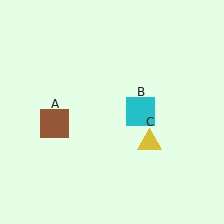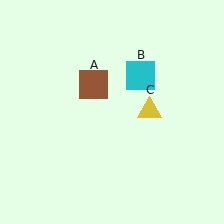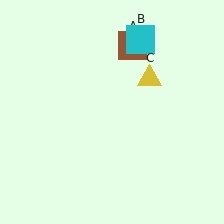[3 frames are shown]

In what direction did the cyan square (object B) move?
The cyan square (object B) moved up.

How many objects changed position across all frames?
3 objects changed position: brown square (object A), cyan square (object B), yellow triangle (object C).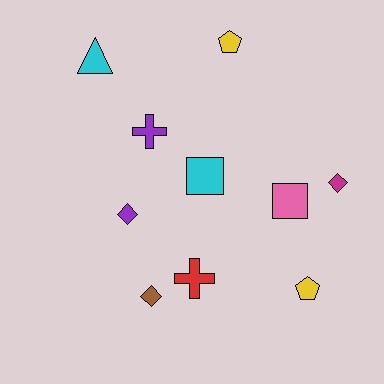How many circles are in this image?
There are no circles.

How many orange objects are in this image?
There are no orange objects.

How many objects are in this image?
There are 10 objects.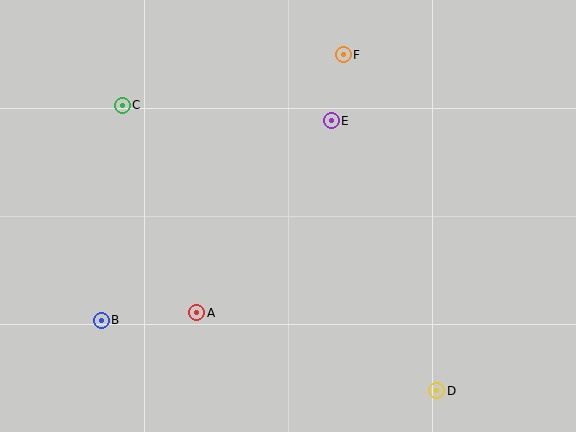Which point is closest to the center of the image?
Point E at (331, 121) is closest to the center.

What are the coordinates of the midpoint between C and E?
The midpoint between C and E is at (227, 113).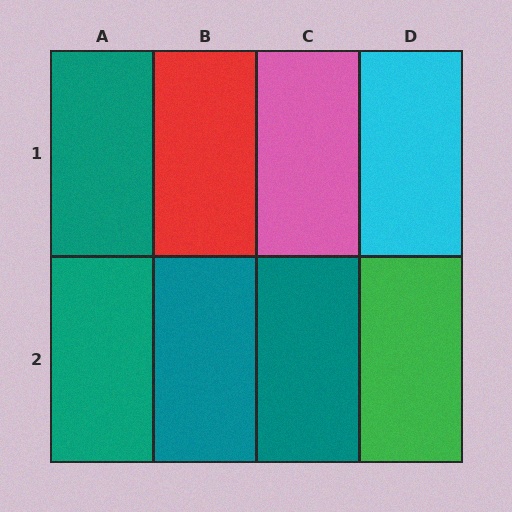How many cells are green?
1 cell is green.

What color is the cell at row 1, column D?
Cyan.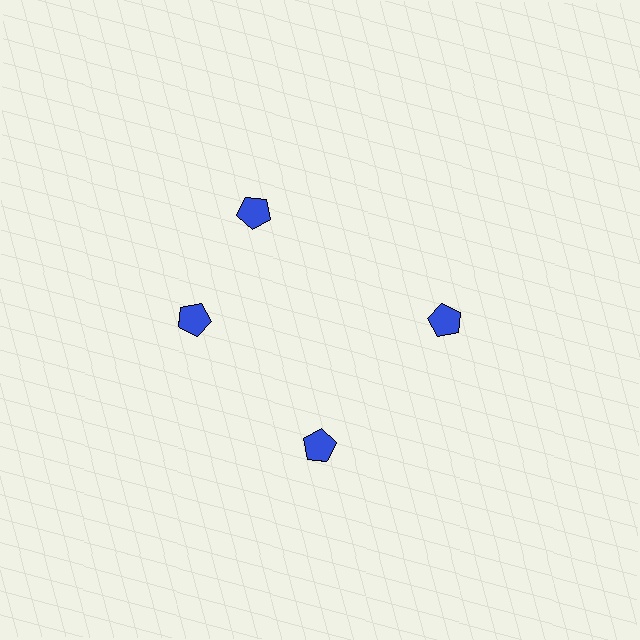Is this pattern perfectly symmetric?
No. The 4 blue pentagons are arranged in a ring, but one element near the 12 o'clock position is rotated out of alignment along the ring, breaking the 4-fold rotational symmetry.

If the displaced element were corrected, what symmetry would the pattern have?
It would have 4-fold rotational symmetry — the pattern would map onto itself every 90 degrees.